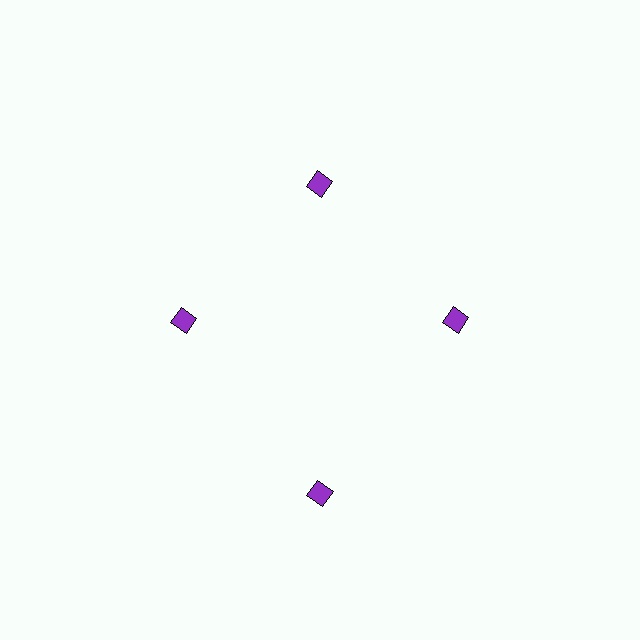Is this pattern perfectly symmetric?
No. The 4 purple squares are arranged in a ring, but one element near the 6 o'clock position is pushed outward from the center, breaking the 4-fold rotational symmetry.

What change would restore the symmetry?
The symmetry would be restored by moving it inward, back onto the ring so that all 4 squares sit at equal angles and equal distance from the center.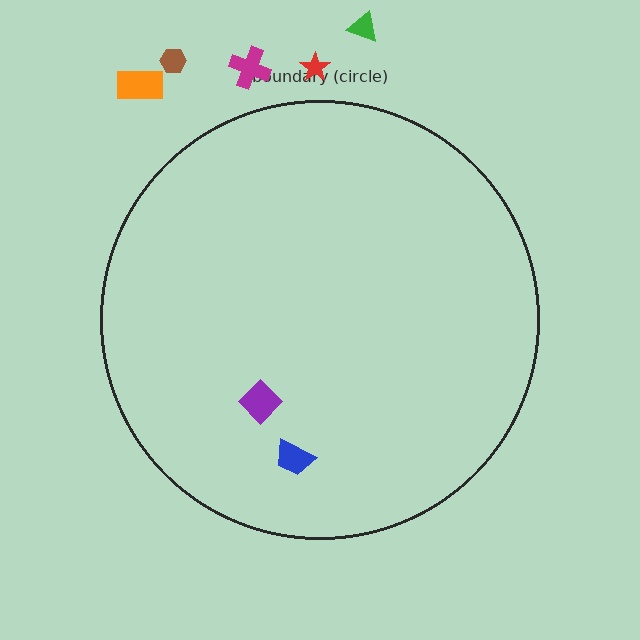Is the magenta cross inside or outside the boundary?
Outside.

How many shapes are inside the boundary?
2 inside, 5 outside.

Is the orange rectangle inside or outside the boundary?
Outside.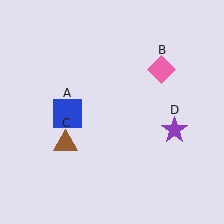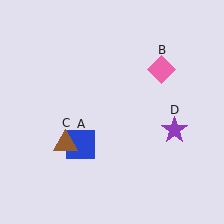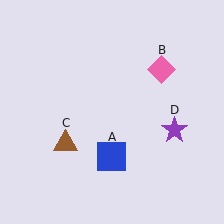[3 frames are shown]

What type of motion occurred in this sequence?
The blue square (object A) rotated counterclockwise around the center of the scene.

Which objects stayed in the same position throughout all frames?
Pink diamond (object B) and brown triangle (object C) and purple star (object D) remained stationary.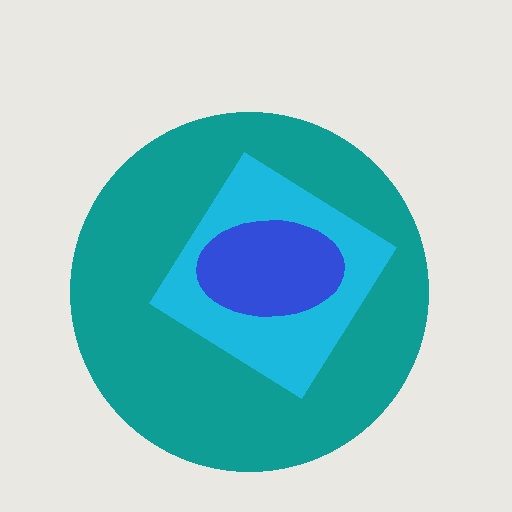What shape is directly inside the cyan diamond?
The blue ellipse.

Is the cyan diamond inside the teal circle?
Yes.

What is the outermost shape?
The teal circle.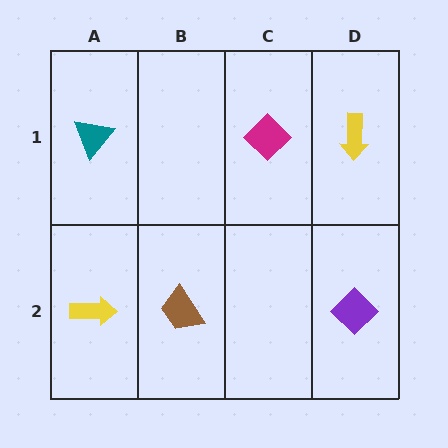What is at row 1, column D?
A yellow arrow.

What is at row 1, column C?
A magenta diamond.